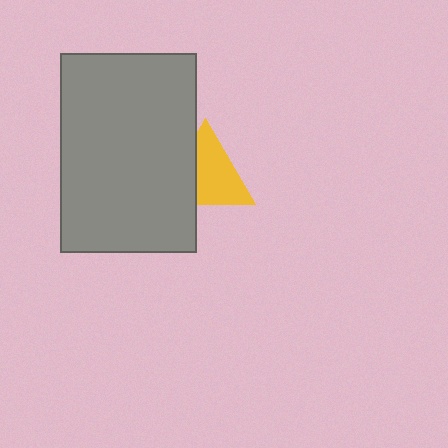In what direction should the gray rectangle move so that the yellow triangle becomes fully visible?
The gray rectangle should move left. That is the shortest direction to clear the overlap and leave the yellow triangle fully visible.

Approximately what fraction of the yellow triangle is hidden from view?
Roughly 36% of the yellow triangle is hidden behind the gray rectangle.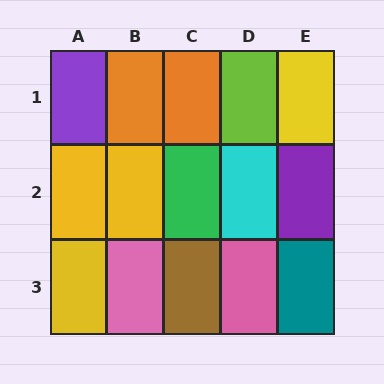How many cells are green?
1 cell is green.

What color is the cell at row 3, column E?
Teal.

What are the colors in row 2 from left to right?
Yellow, yellow, green, cyan, purple.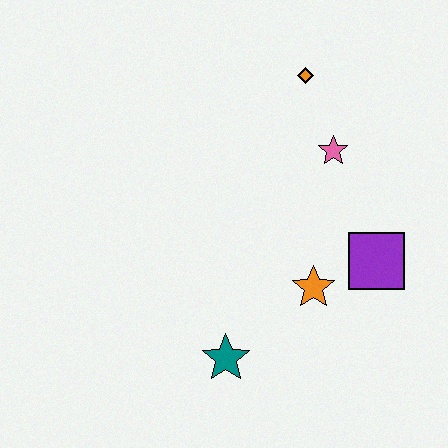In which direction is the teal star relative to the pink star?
The teal star is below the pink star.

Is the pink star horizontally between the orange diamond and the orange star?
No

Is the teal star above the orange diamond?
No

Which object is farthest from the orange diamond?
The teal star is farthest from the orange diamond.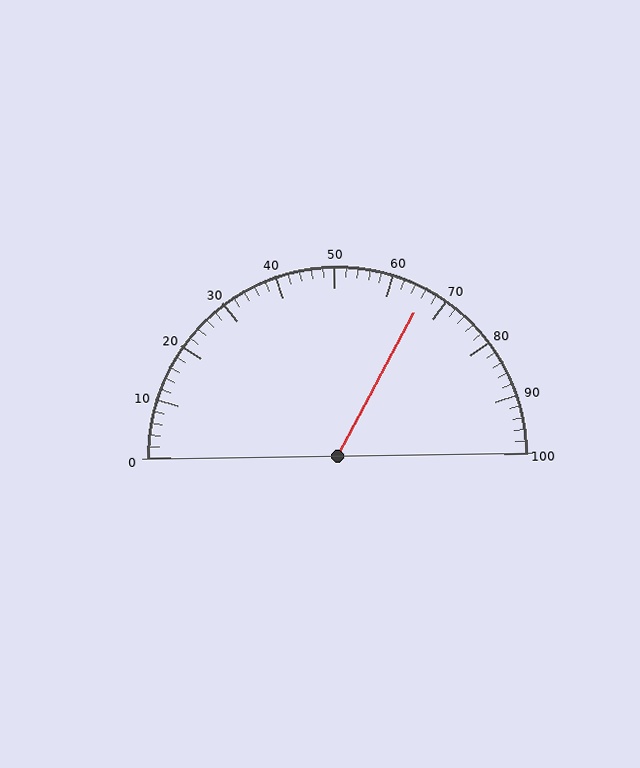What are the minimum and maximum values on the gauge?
The gauge ranges from 0 to 100.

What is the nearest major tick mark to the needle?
The nearest major tick mark is 70.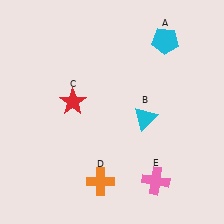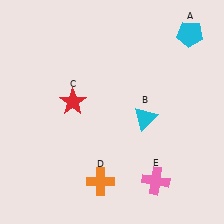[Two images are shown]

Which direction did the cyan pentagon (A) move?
The cyan pentagon (A) moved right.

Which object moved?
The cyan pentagon (A) moved right.